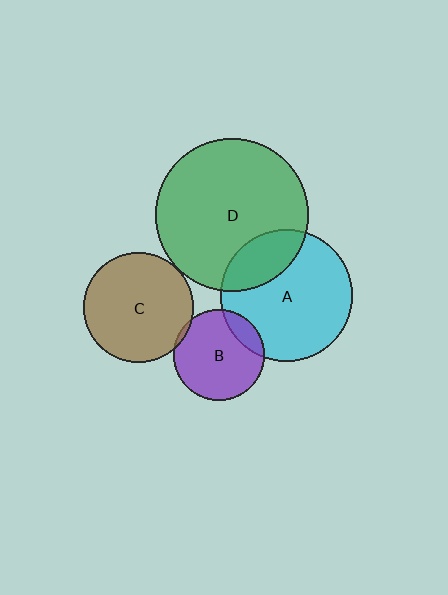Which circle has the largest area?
Circle D (green).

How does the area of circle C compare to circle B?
Approximately 1.5 times.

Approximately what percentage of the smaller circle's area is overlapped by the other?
Approximately 25%.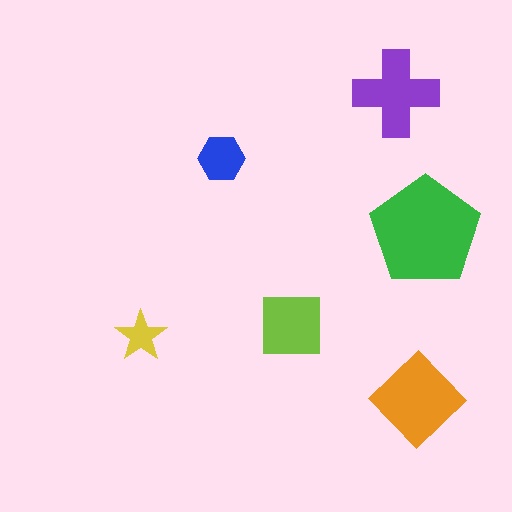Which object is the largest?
The green pentagon.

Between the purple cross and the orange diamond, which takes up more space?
The orange diamond.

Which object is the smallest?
The yellow star.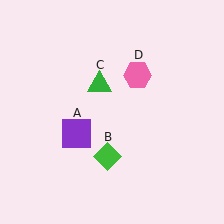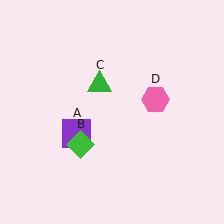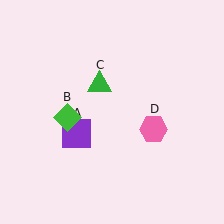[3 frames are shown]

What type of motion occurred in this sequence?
The green diamond (object B), pink hexagon (object D) rotated clockwise around the center of the scene.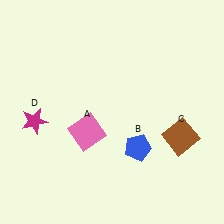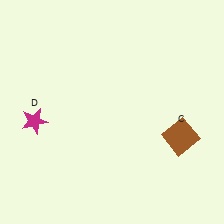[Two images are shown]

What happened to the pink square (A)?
The pink square (A) was removed in Image 2. It was in the bottom-left area of Image 1.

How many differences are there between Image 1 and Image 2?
There are 2 differences between the two images.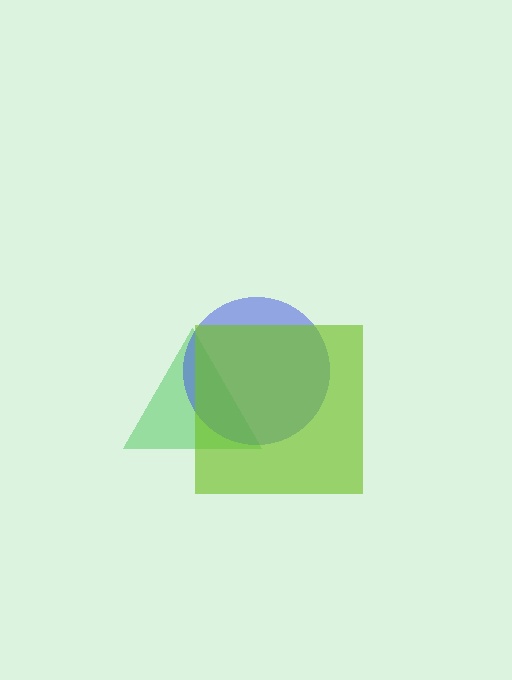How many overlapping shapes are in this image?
There are 3 overlapping shapes in the image.